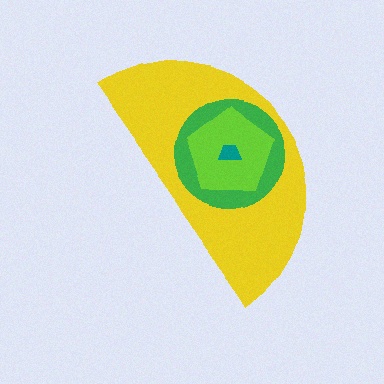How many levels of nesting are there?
4.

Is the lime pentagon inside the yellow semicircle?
Yes.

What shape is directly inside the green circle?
The lime pentagon.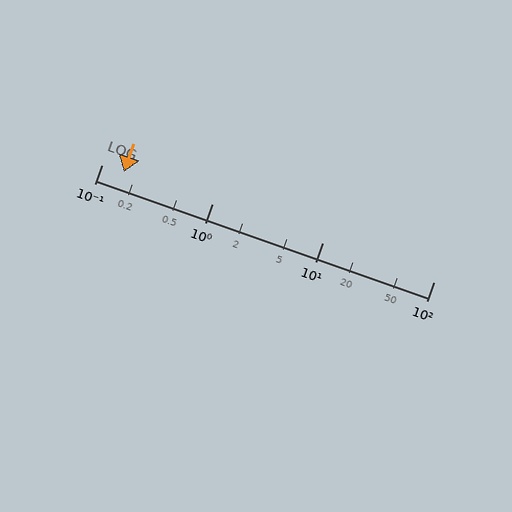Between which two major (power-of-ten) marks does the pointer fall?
The pointer is between 0.1 and 1.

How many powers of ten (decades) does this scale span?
The scale spans 3 decades, from 0.1 to 100.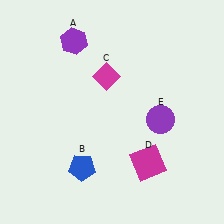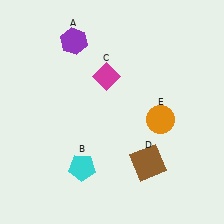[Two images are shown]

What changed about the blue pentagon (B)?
In Image 1, B is blue. In Image 2, it changed to cyan.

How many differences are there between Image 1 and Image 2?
There are 3 differences between the two images.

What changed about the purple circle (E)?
In Image 1, E is purple. In Image 2, it changed to orange.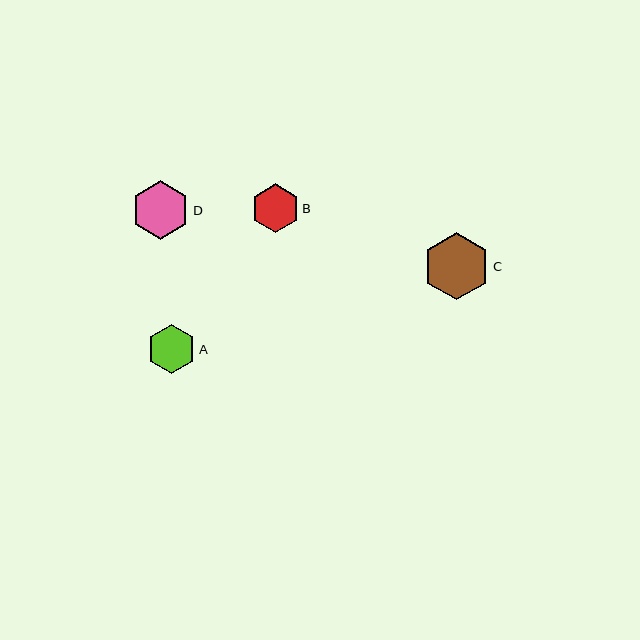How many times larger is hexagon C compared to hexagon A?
Hexagon C is approximately 1.4 times the size of hexagon A.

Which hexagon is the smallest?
Hexagon B is the smallest with a size of approximately 49 pixels.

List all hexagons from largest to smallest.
From largest to smallest: C, D, A, B.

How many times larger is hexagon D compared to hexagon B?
Hexagon D is approximately 1.2 times the size of hexagon B.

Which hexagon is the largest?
Hexagon C is the largest with a size of approximately 67 pixels.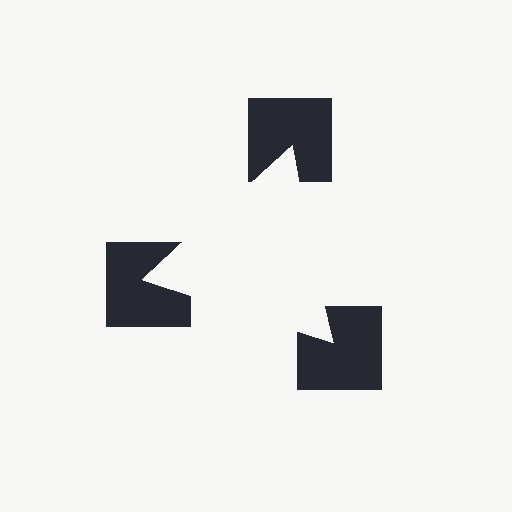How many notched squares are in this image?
There are 3 — one at each vertex of the illusory triangle.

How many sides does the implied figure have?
3 sides.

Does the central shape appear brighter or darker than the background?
It typically appears slightly brighter than the background, even though no actual brightness change is drawn.